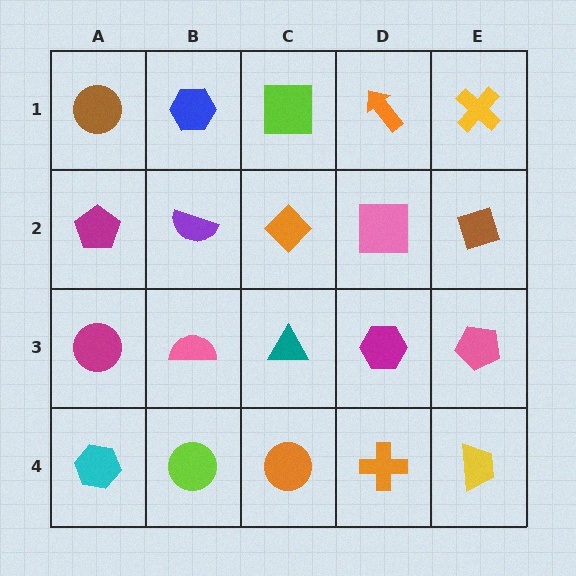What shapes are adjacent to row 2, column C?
A lime square (row 1, column C), a teal triangle (row 3, column C), a purple semicircle (row 2, column B), a pink square (row 2, column D).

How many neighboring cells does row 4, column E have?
2.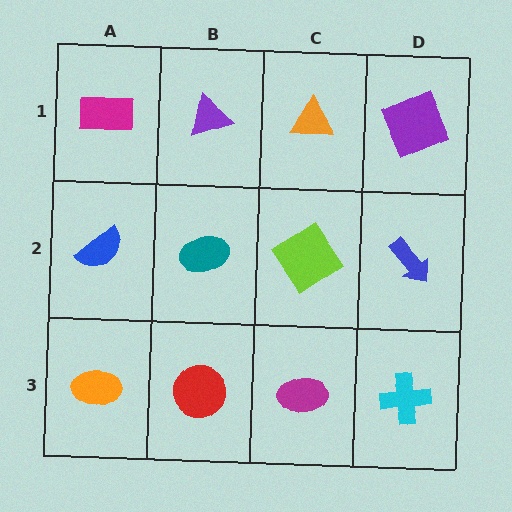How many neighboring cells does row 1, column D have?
2.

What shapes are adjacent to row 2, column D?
A purple square (row 1, column D), a cyan cross (row 3, column D), a lime diamond (row 2, column C).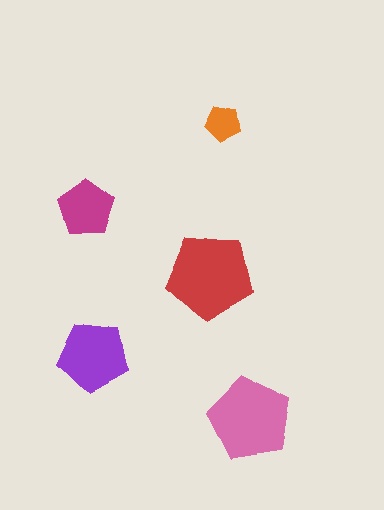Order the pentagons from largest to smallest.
the red one, the pink one, the purple one, the magenta one, the orange one.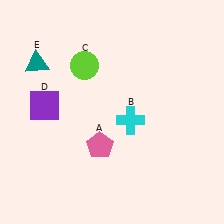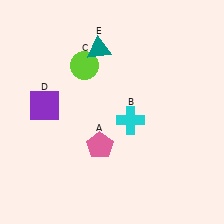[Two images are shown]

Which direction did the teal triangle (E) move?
The teal triangle (E) moved right.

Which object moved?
The teal triangle (E) moved right.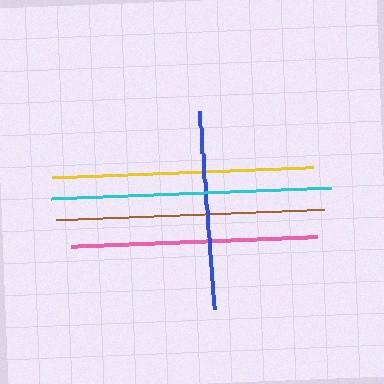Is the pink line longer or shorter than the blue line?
The pink line is longer than the blue line.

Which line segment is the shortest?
The blue line is the shortest at approximately 198 pixels.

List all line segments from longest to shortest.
From longest to shortest: cyan, brown, yellow, pink, blue.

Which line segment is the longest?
The cyan line is the longest at approximately 280 pixels.